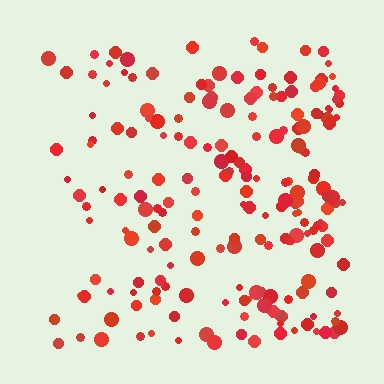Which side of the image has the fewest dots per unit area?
The left.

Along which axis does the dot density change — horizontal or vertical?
Horizontal.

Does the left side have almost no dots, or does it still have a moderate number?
Still a moderate number, just noticeably fewer than the right.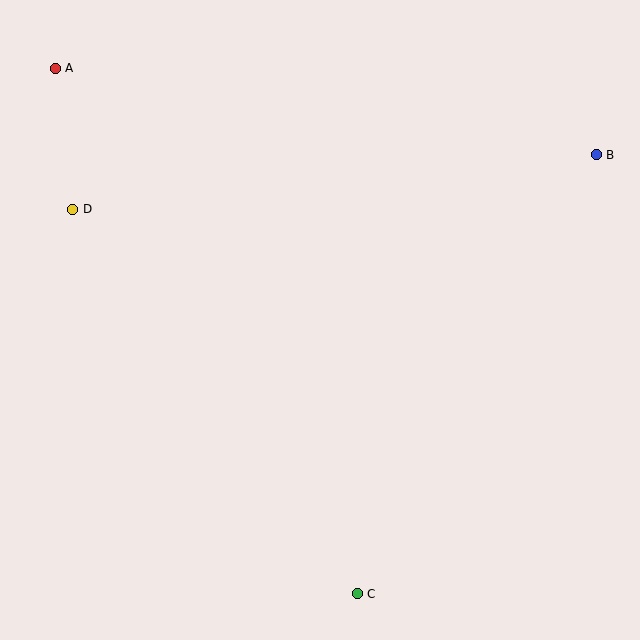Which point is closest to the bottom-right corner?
Point C is closest to the bottom-right corner.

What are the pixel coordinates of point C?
Point C is at (357, 594).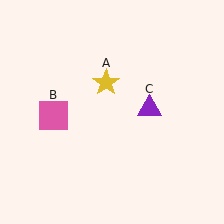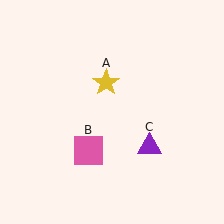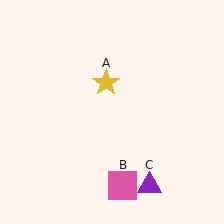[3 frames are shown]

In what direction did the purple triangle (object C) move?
The purple triangle (object C) moved down.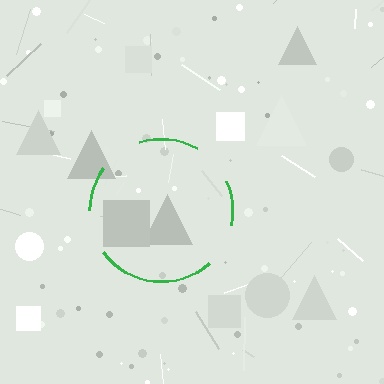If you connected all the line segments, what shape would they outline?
They would outline a circle.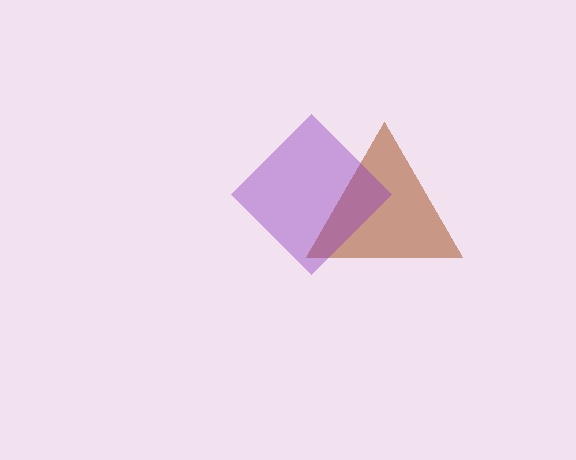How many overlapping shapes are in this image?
There are 2 overlapping shapes in the image.